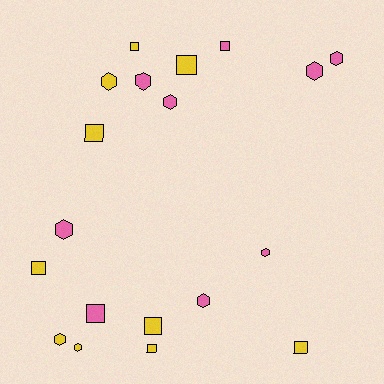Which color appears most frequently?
Yellow, with 10 objects.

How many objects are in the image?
There are 19 objects.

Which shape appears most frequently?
Hexagon, with 10 objects.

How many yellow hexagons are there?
There are 3 yellow hexagons.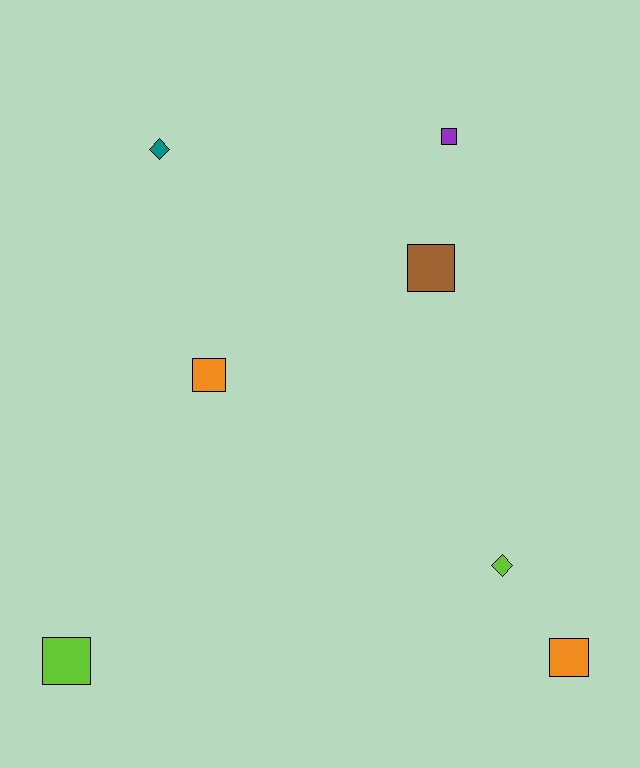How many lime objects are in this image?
There are 2 lime objects.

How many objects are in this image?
There are 7 objects.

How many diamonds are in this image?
There are 2 diamonds.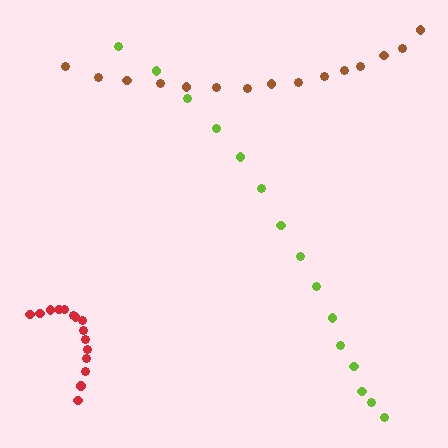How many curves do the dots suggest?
There are 3 distinct paths.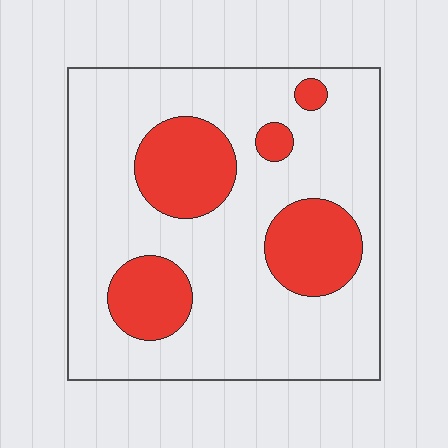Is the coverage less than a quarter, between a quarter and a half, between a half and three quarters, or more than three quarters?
Less than a quarter.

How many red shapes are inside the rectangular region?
5.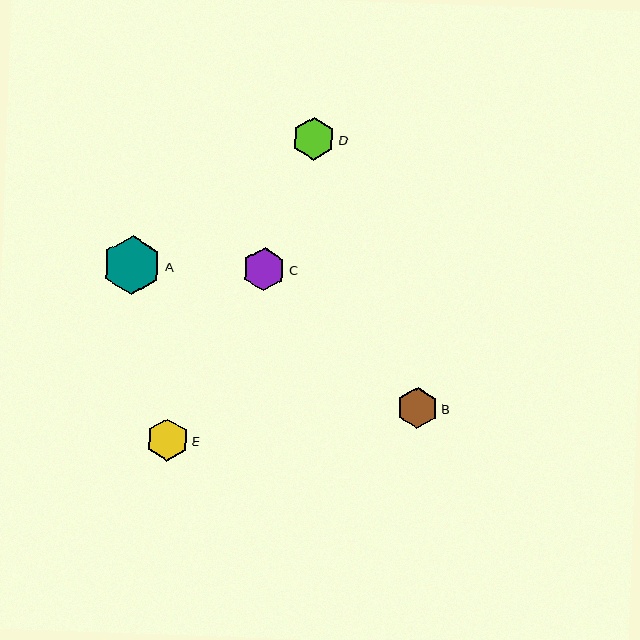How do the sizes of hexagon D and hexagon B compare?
Hexagon D and hexagon B are approximately the same size.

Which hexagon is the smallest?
Hexagon B is the smallest with a size of approximately 41 pixels.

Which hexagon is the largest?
Hexagon A is the largest with a size of approximately 59 pixels.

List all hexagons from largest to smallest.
From largest to smallest: A, C, D, E, B.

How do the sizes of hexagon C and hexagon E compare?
Hexagon C and hexagon E are approximately the same size.